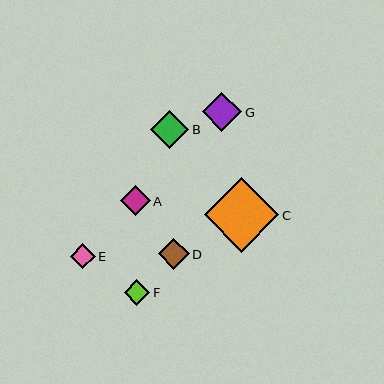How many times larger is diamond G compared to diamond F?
Diamond G is approximately 1.5 times the size of diamond F.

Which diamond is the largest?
Diamond C is the largest with a size of approximately 75 pixels.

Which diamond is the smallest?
Diamond E is the smallest with a size of approximately 25 pixels.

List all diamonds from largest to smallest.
From largest to smallest: C, G, B, D, A, F, E.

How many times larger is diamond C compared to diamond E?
Diamond C is approximately 3.0 times the size of diamond E.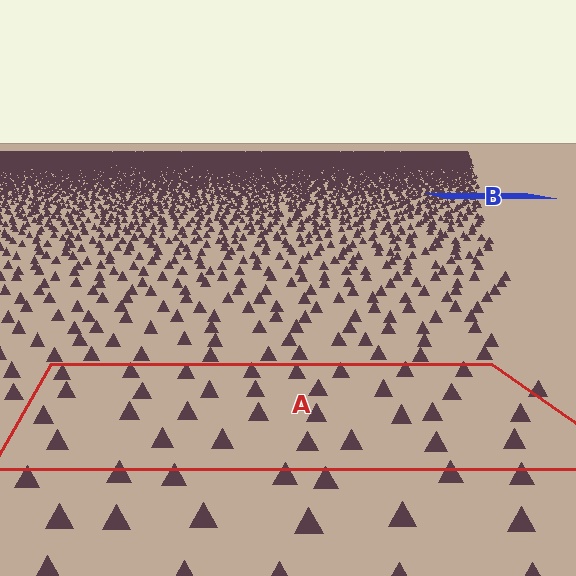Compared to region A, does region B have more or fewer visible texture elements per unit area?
Region B has more texture elements per unit area — they are packed more densely because it is farther away.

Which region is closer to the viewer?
Region A is closer. The texture elements there are larger and more spread out.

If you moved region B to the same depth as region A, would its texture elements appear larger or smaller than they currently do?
They would appear larger. At a closer depth, the same texture elements are projected at a bigger on-screen size.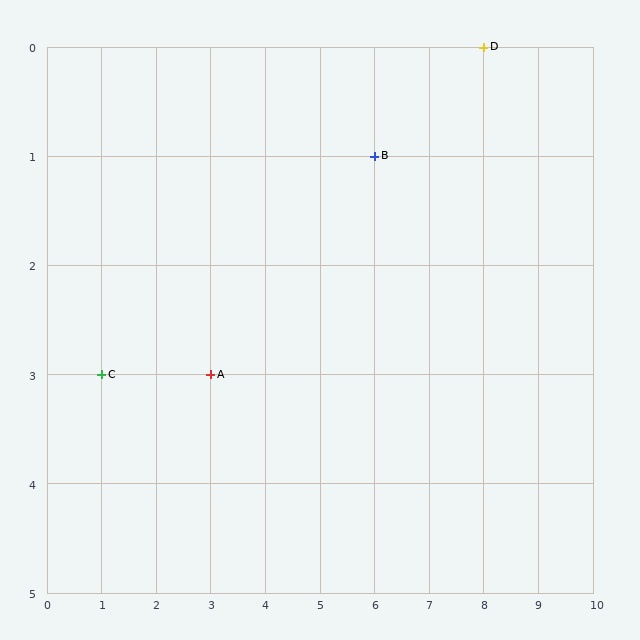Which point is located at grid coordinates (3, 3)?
Point A is at (3, 3).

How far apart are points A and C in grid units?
Points A and C are 2 columns apart.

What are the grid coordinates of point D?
Point D is at grid coordinates (8, 0).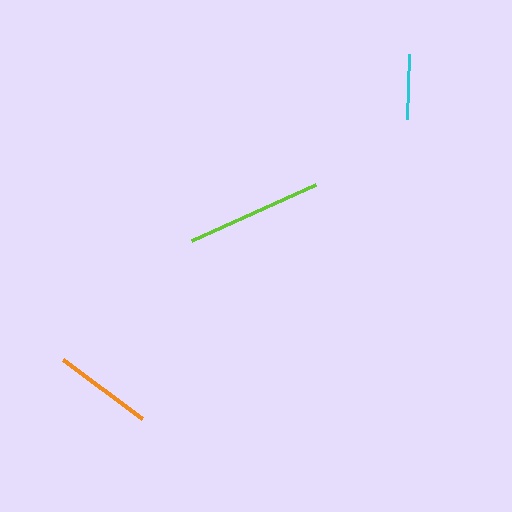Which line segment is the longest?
The lime line is the longest at approximately 136 pixels.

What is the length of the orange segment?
The orange segment is approximately 97 pixels long.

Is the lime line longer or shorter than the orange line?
The lime line is longer than the orange line.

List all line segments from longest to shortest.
From longest to shortest: lime, orange, cyan.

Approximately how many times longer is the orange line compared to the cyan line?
The orange line is approximately 1.5 times the length of the cyan line.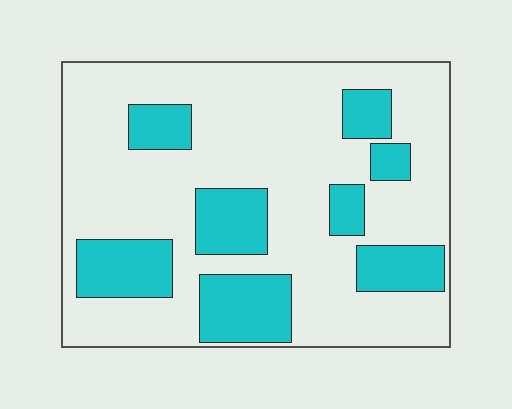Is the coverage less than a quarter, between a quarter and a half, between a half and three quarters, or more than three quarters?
Between a quarter and a half.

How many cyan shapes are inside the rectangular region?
8.